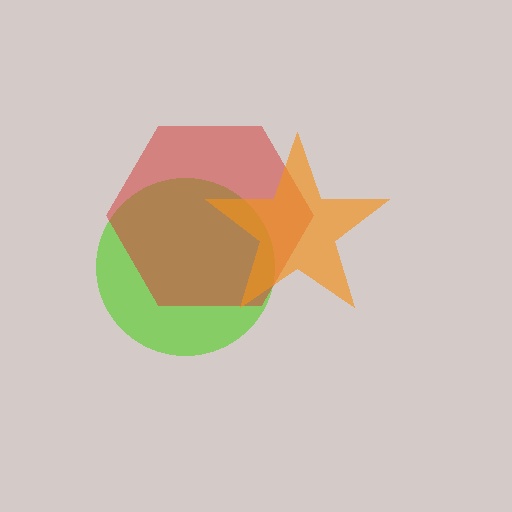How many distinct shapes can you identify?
There are 3 distinct shapes: a lime circle, a red hexagon, an orange star.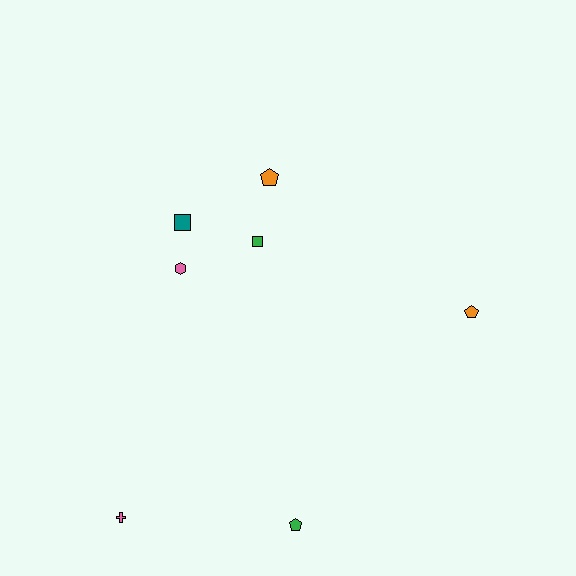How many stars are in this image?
There are no stars.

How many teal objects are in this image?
There is 1 teal object.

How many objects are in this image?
There are 7 objects.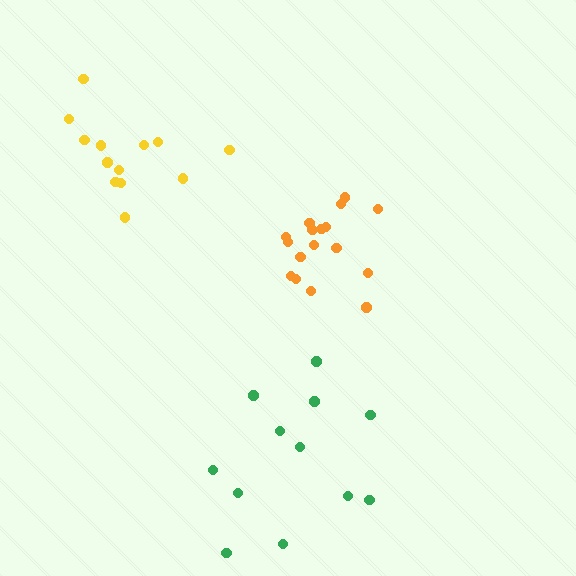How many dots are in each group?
Group 1: 12 dots, Group 2: 17 dots, Group 3: 13 dots (42 total).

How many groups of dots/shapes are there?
There are 3 groups.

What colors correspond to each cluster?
The clusters are colored: green, orange, yellow.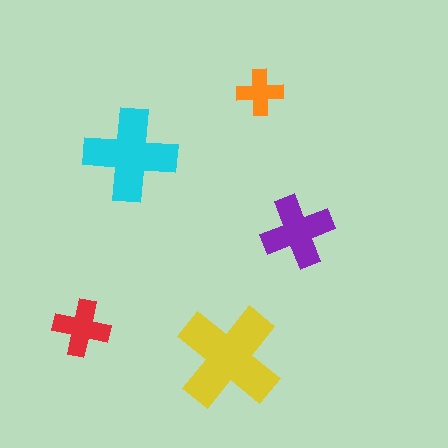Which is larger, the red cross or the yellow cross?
The yellow one.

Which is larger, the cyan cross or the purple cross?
The cyan one.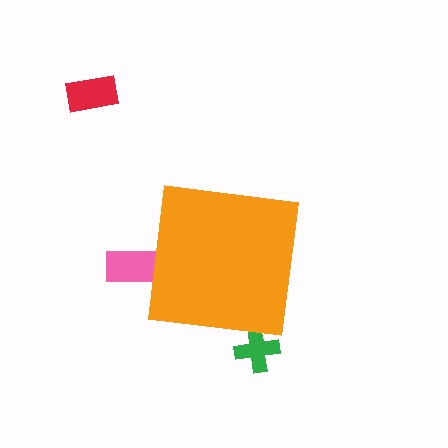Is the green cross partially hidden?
Yes, the green cross is partially hidden behind the orange square.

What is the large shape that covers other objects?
An orange square.